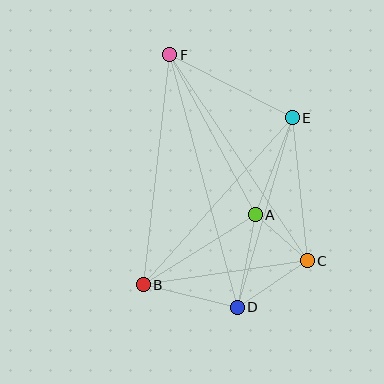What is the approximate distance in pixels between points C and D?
The distance between C and D is approximately 84 pixels.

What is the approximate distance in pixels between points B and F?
The distance between B and F is approximately 232 pixels.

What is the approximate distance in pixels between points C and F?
The distance between C and F is approximately 248 pixels.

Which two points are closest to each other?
Points A and C are closest to each other.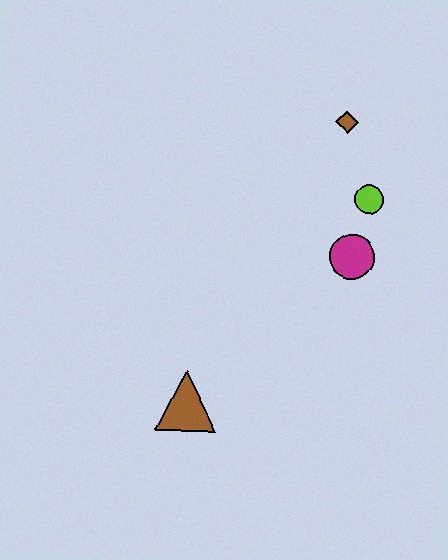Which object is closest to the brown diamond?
The lime circle is closest to the brown diamond.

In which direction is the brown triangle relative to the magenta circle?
The brown triangle is to the left of the magenta circle.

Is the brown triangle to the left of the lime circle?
Yes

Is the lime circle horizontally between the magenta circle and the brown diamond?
No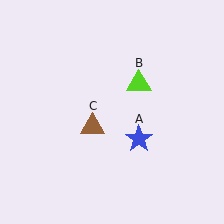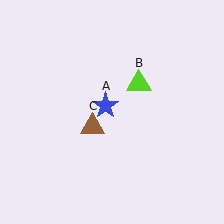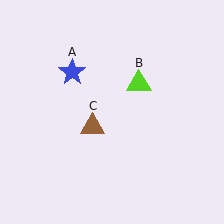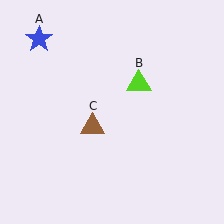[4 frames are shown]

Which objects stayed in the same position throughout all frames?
Lime triangle (object B) and brown triangle (object C) remained stationary.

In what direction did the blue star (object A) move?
The blue star (object A) moved up and to the left.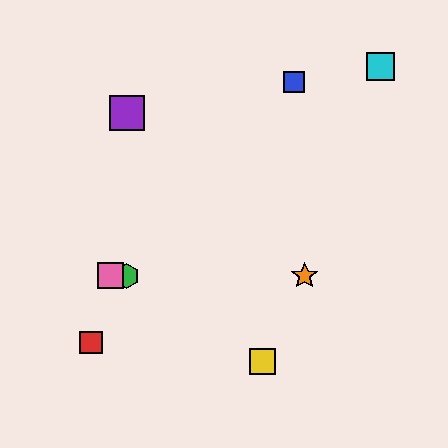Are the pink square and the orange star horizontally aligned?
Yes, both are at y≈276.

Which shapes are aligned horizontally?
The green hexagon, the orange star, the pink square are aligned horizontally.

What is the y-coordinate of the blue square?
The blue square is at y≈82.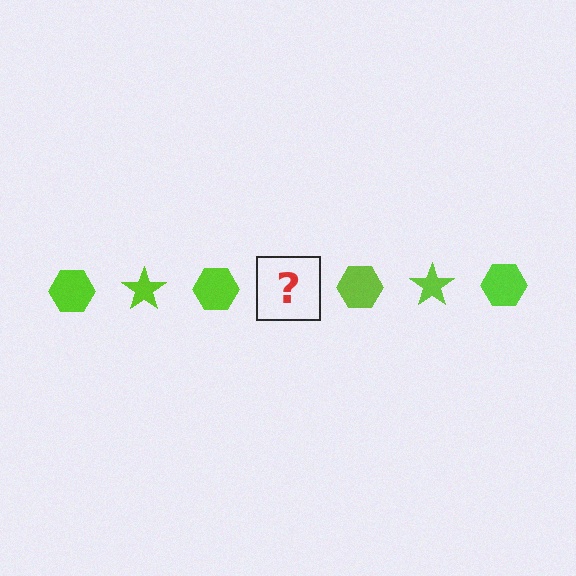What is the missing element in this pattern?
The missing element is a lime star.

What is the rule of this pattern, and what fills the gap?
The rule is that the pattern cycles through hexagon, star shapes in lime. The gap should be filled with a lime star.